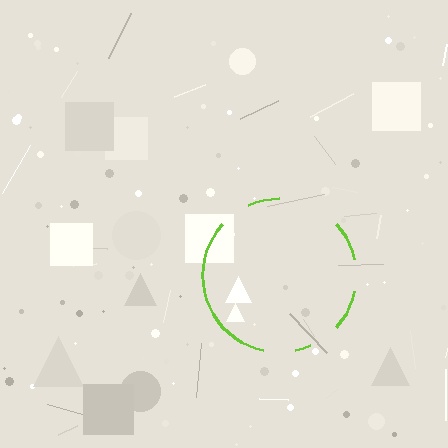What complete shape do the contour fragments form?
The contour fragments form a circle.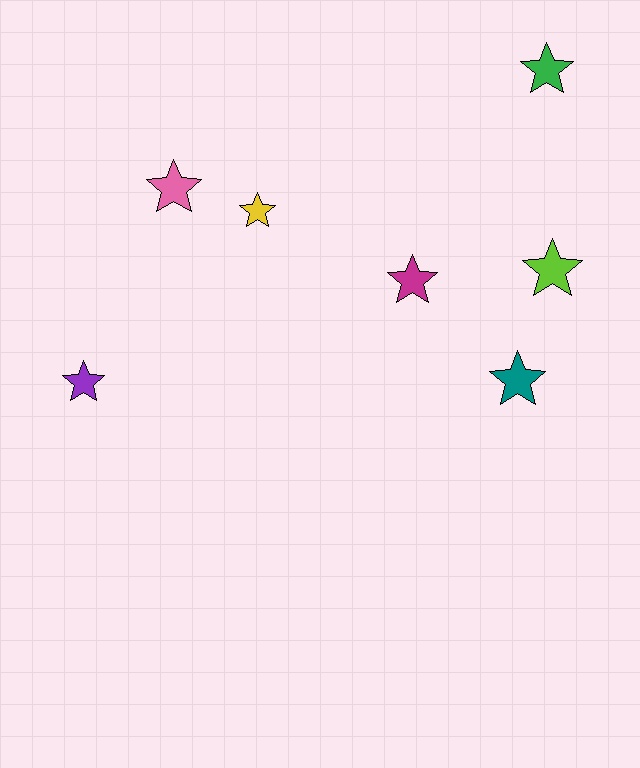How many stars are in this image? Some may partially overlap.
There are 7 stars.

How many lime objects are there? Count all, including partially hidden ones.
There is 1 lime object.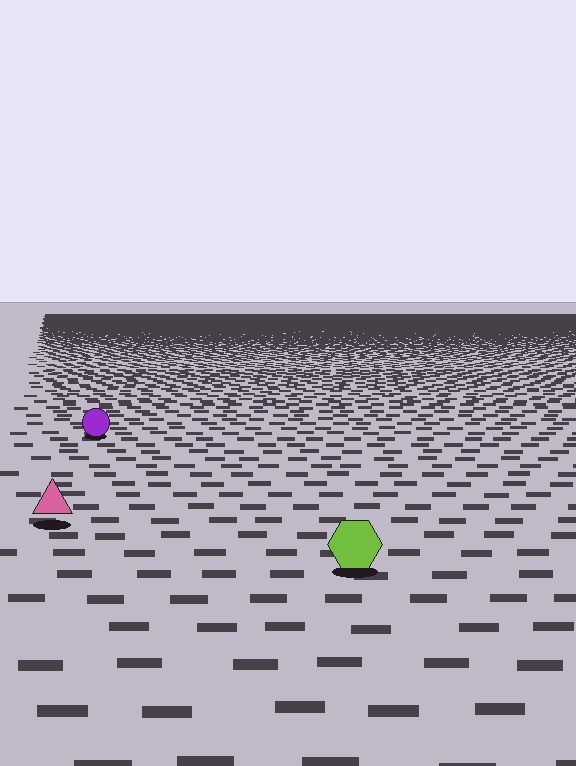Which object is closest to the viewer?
The lime hexagon is closest. The texture marks near it are larger and more spread out.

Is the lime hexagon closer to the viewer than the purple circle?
Yes. The lime hexagon is closer — you can tell from the texture gradient: the ground texture is coarser near it.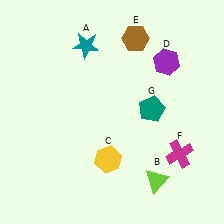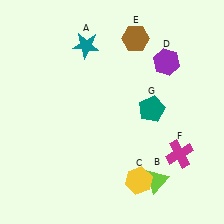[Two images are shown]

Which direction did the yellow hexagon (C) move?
The yellow hexagon (C) moved right.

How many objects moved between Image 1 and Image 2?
1 object moved between the two images.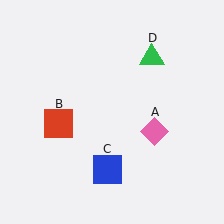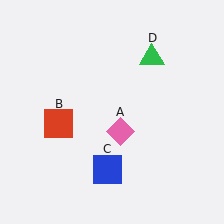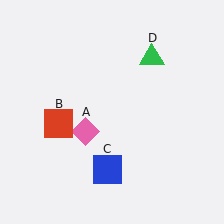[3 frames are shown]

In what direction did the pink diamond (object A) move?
The pink diamond (object A) moved left.